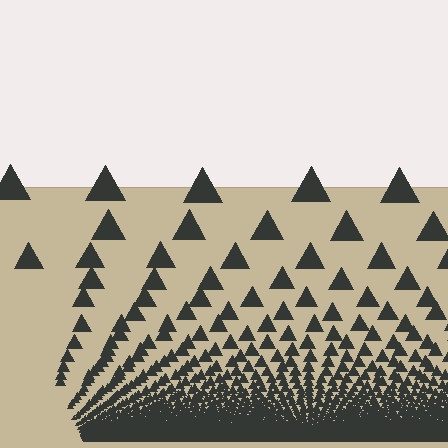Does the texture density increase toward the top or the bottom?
Density increases toward the bottom.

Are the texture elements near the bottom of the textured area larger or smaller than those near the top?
Smaller. The gradient is inverted — elements near the bottom are smaller and denser.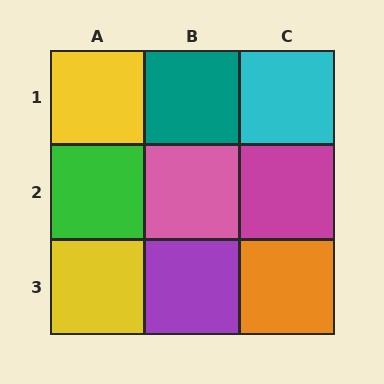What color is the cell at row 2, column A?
Green.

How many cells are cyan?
1 cell is cyan.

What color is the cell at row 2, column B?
Pink.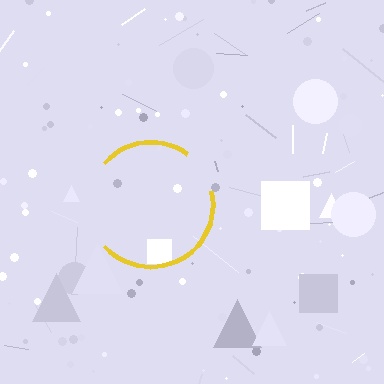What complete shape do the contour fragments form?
The contour fragments form a circle.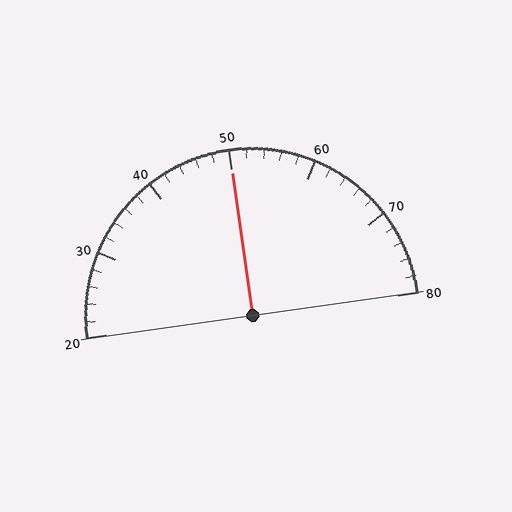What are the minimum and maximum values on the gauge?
The gauge ranges from 20 to 80.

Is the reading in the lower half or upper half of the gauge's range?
The reading is in the upper half of the range (20 to 80).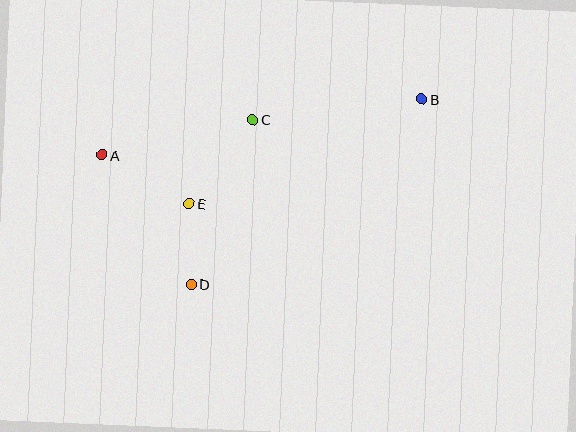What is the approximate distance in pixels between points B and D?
The distance between B and D is approximately 296 pixels.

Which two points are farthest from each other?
Points A and B are farthest from each other.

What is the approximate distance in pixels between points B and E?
The distance between B and E is approximately 255 pixels.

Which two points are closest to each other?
Points D and E are closest to each other.